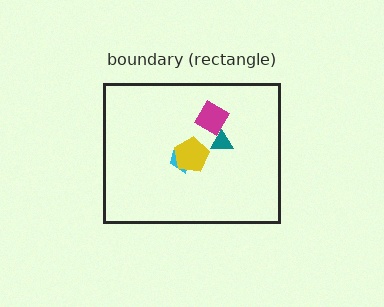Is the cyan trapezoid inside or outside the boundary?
Inside.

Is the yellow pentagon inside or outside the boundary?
Inside.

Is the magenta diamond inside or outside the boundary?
Inside.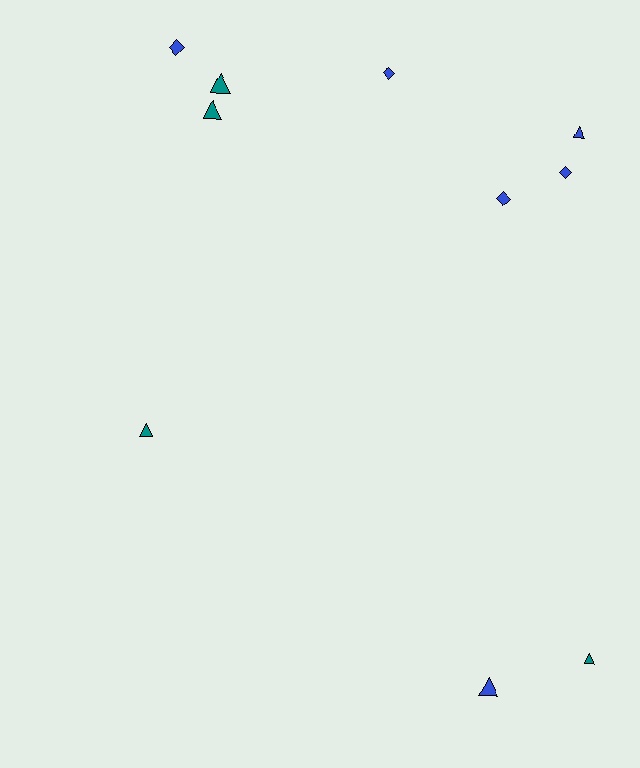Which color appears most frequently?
Blue, with 6 objects.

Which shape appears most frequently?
Triangle, with 6 objects.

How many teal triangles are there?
There are 4 teal triangles.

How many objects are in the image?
There are 10 objects.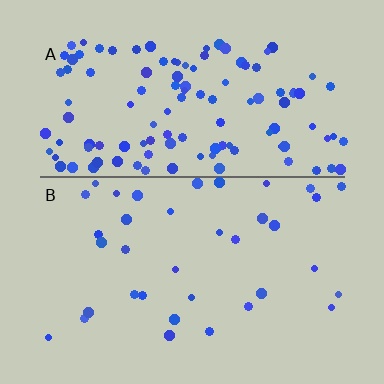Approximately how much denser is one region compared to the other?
Approximately 3.5× — region A over region B.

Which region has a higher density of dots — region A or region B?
A (the top).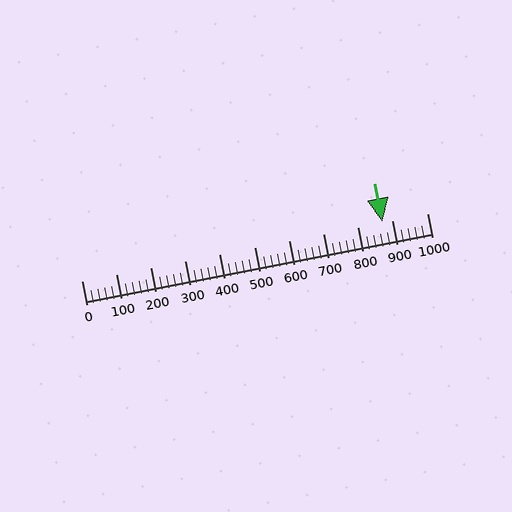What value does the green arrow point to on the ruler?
The green arrow points to approximately 870.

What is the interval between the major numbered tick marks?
The major tick marks are spaced 100 units apart.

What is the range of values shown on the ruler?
The ruler shows values from 0 to 1000.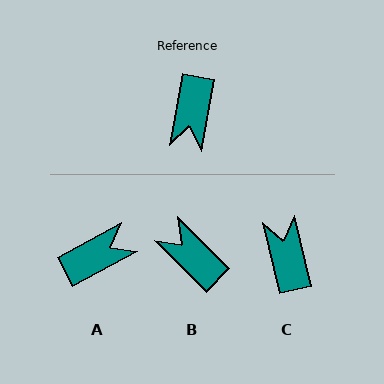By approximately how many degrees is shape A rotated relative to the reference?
Approximately 128 degrees counter-clockwise.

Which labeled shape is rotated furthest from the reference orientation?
C, about 157 degrees away.